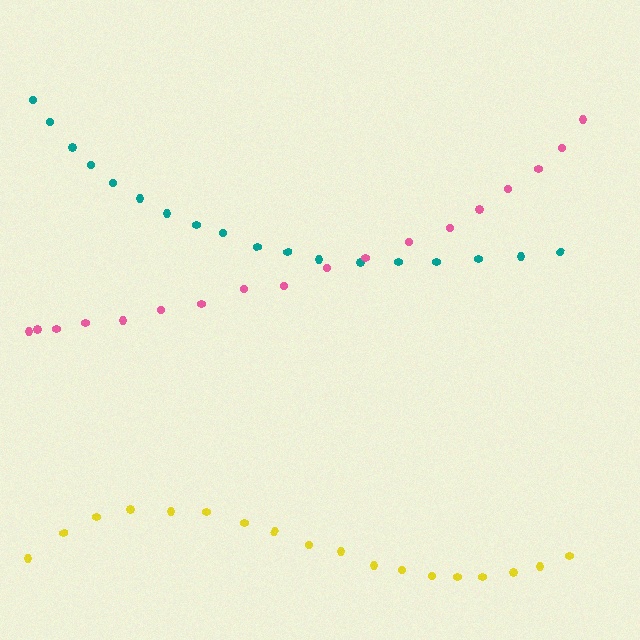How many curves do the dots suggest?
There are 3 distinct paths.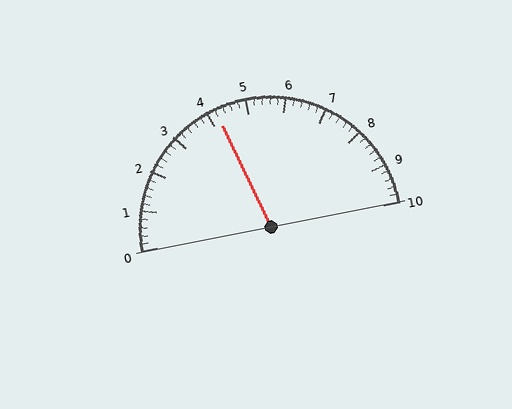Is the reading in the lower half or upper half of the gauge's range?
The reading is in the lower half of the range (0 to 10).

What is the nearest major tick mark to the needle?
The nearest major tick mark is 4.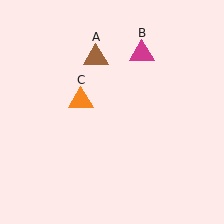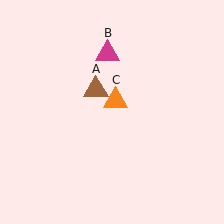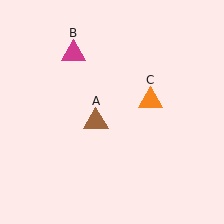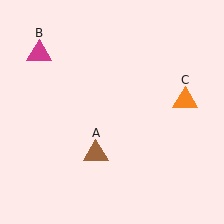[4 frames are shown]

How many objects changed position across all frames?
3 objects changed position: brown triangle (object A), magenta triangle (object B), orange triangle (object C).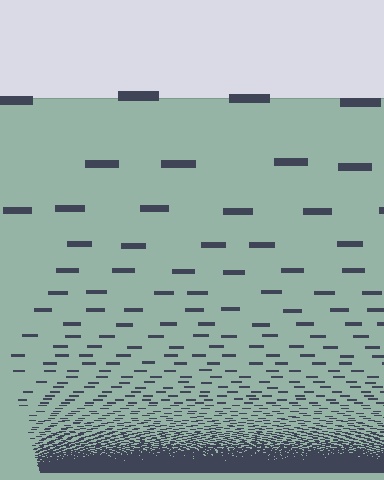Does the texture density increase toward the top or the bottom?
Density increases toward the bottom.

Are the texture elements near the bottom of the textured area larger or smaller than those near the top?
Smaller. The gradient is inverted — elements near the bottom are smaller and denser.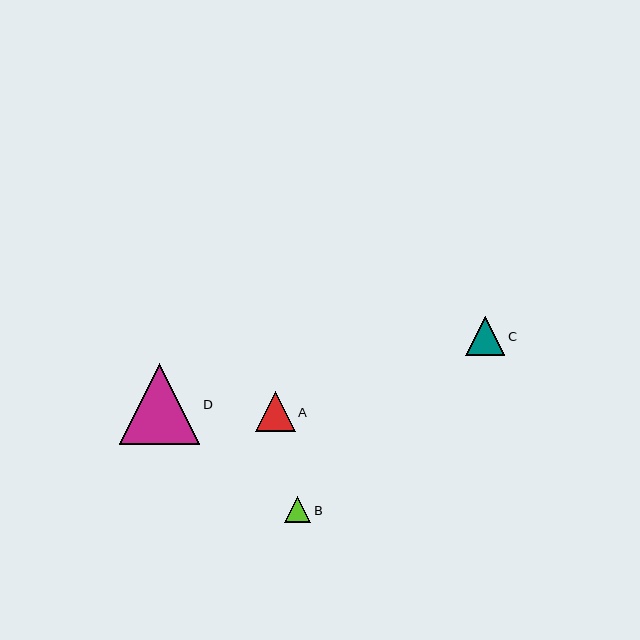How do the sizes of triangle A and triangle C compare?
Triangle A and triangle C are approximately the same size.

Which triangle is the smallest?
Triangle B is the smallest with a size of approximately 27 pixels.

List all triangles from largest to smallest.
From largest to smallest: D, A, C, B.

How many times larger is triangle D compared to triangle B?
Triangle D is approximately 3.0 times the size of triangle B.